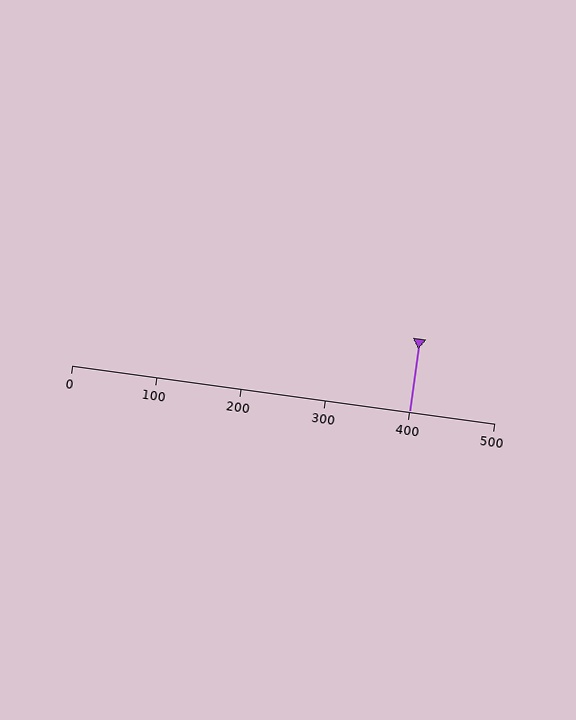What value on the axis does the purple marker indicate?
The marker indicates approximately 400.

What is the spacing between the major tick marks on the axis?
The major ticks are spaced 100 apart.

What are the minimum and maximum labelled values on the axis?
The axis runs from 0 to 500.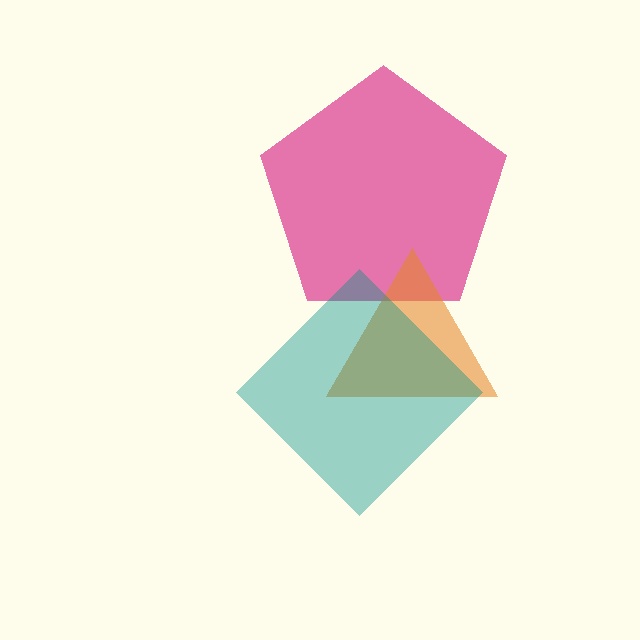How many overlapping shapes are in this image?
There are 3 overlapping shapes in the image.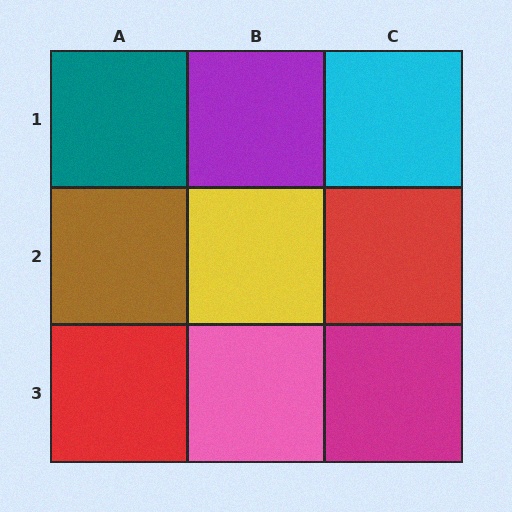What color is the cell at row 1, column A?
Teal.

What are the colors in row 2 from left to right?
Brown, yellow, red.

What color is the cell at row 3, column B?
Pink.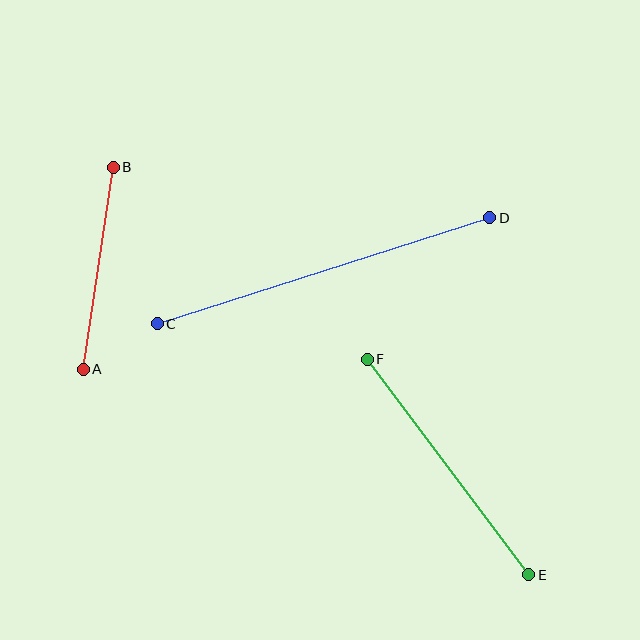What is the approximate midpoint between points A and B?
The midpoint is at approximately (98, 268) pixels.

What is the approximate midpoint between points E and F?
The midpoint is at approximately (448, 467) pixels.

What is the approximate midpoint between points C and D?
The midpoint is at approximately (324, 271) pixels.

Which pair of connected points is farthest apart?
Points C and D are farthest apart.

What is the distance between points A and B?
The distance is approximately 204 pixels.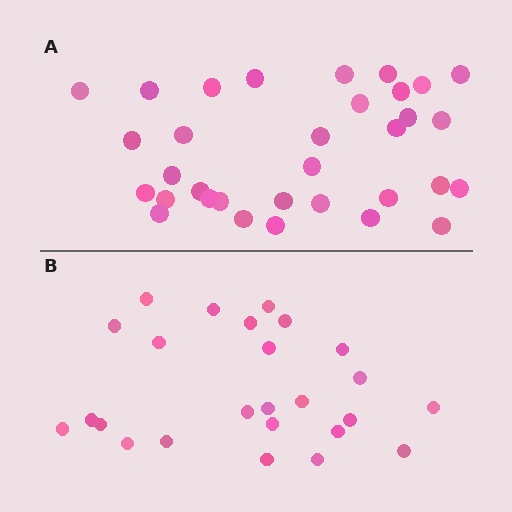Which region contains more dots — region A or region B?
Region A (the top region) has more dots.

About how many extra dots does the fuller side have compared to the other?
Region A has roughly 8 or so more dots than region B.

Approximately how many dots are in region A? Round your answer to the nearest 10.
About 30 dots. (The exact count is 33, which rounds to 30.)